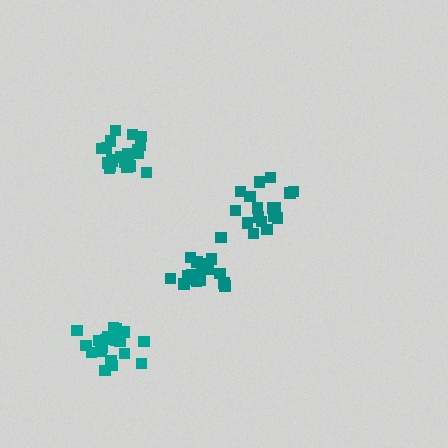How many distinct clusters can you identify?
There are 4 distinct clusters.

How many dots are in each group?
Group 1: 19 dots, Group 2: 17 dots, Group 3: 21 dots, Group 4: 21 dots (78 total).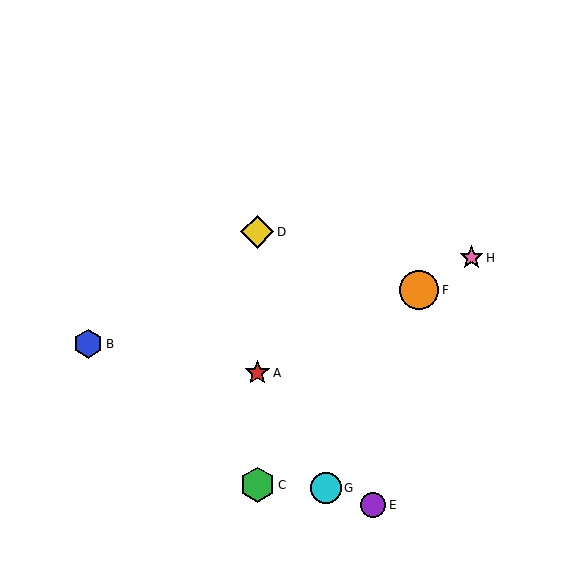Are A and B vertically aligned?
No, A is at x≈257 and B is at x≈88.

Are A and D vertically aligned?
Yes, both are at x≈257.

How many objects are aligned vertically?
3 objects (A, C, D) are aligned vertically.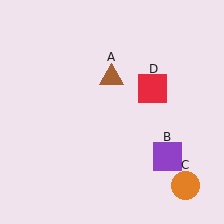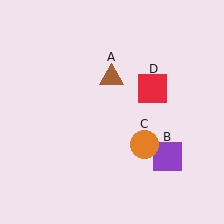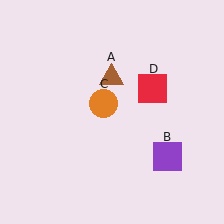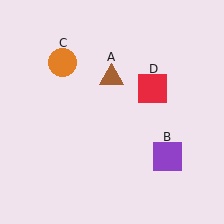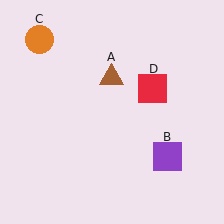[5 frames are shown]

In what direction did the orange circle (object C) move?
The orange circle (object C) moved up and to the left.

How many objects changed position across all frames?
1 object changed position: orange circle (object C).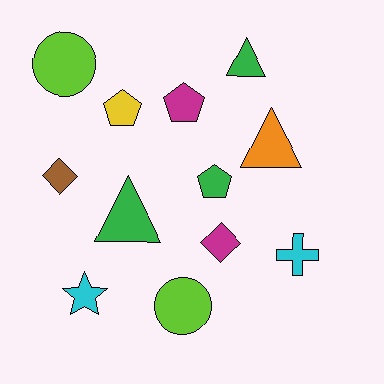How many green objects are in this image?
There are 3 green objects.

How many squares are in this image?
There are no squares.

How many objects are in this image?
There are 12 objects.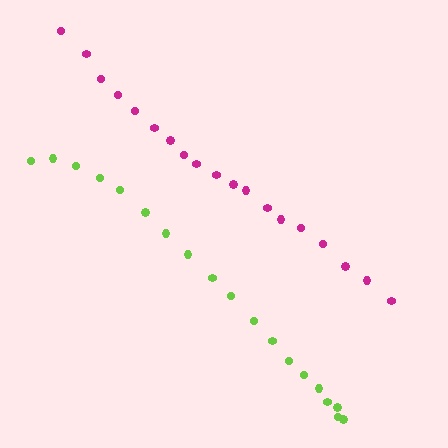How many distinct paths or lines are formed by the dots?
There are 2 distinct paths.